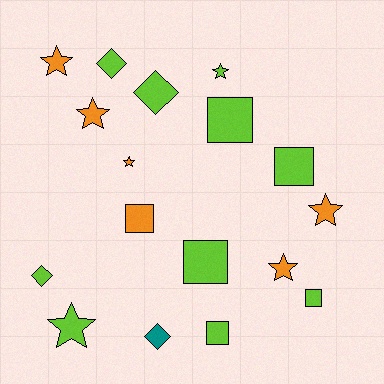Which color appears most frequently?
Lime, with 10 objects.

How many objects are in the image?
There are 17 objects.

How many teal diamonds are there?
There is 1 teal diamond.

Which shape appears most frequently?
Star, with 7 objects.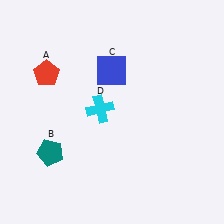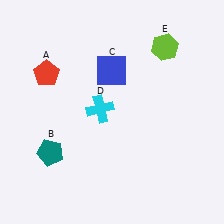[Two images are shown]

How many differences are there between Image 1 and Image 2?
There is 1 difference between the two images.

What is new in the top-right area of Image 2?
A lime hexagon (E) was added in the top-right area of Image 2.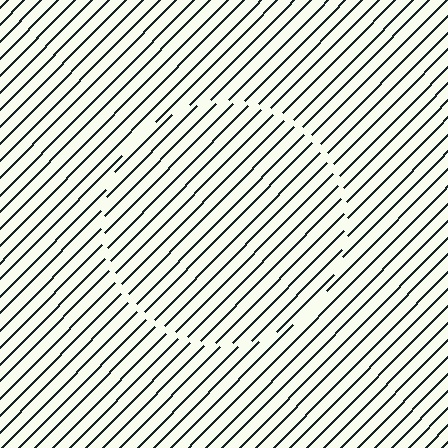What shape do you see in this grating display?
An illusory circle. The interior of the shape contains the same grating, shifted by half a period — the contour is defined by the phase discontinuity where line-ends from the inner and outer gratings abut.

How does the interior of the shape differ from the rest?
The interior of the shape contains the same grating, shifted by half a period — the contour is defined by the phase discontinuity where line-ends from the inner and outer gratings abut.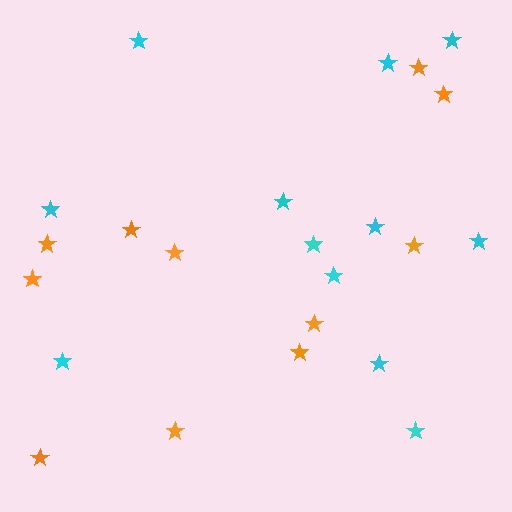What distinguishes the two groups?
There are 2 groups: one group of orange stars (11) and one group of cyan stars (12).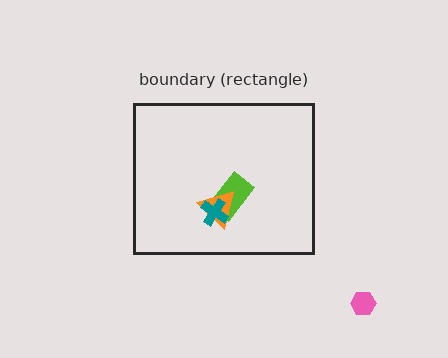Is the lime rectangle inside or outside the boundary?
Inside.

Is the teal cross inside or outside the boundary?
Inside.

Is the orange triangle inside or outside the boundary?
Inside.